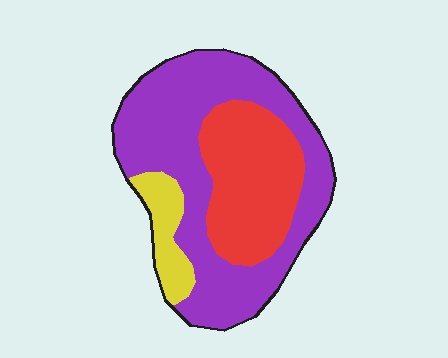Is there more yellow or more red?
Red.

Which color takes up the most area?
Purple, at roughly 60%.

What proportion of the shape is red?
Red covers 31% of the shape.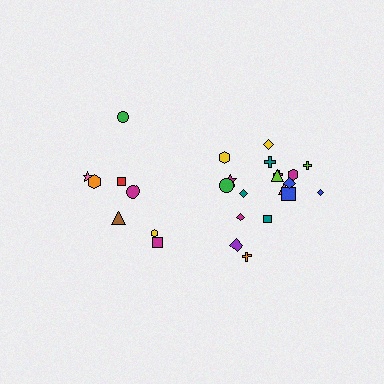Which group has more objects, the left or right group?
The right group.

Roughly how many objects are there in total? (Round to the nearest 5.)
Roughly 25 objects in total.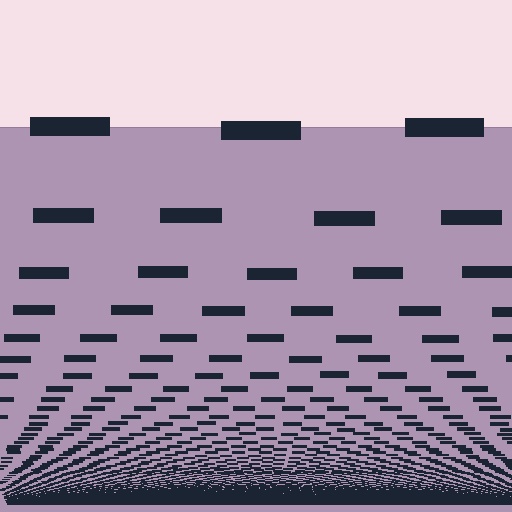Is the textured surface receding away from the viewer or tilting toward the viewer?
The surface appears to tilt toward the viewer. Texture elements get larger and sparser toward the top.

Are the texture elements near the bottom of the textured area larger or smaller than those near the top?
Smaller. The gradient is inverted — elements near the bottom are smaller and denser.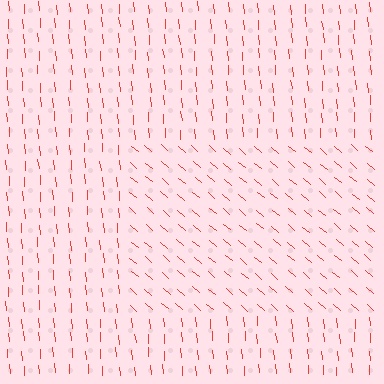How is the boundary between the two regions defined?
The boundary is defined purely by a change in line orientation (approximately 45 degrees difference). All lines are the same color and thickness.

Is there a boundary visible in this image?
Yes, there is a texture boundary formed by a change in line orientation.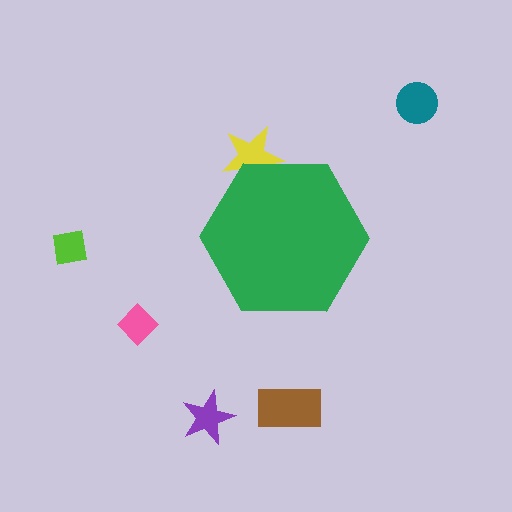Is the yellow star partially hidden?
Yes, the yellow star is partially hidden behind the green hexagon.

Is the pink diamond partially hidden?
No, the pink diamond is fully visible.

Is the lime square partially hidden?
No, the lime square is fully visible.